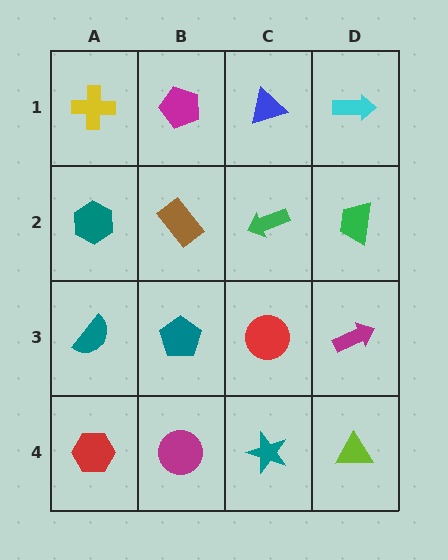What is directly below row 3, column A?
A red hexagon.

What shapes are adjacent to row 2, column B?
A magenta pentagon (row 1, column B), a teal pentagon (row 3, column B), a teal hexagon (row 2, column A), a green arrow (row 2, column C).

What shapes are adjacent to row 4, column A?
A teal semicircle (row 3, column A), a magenta circle (row 4, column B).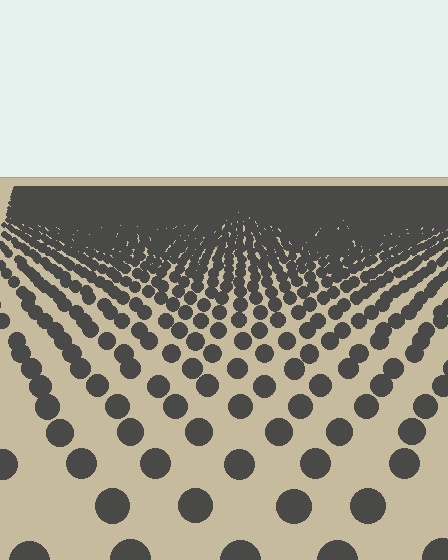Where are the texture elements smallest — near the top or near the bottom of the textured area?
Near the top.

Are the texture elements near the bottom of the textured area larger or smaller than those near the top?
Larger. Near the bottom, elements are closer to the viewer and appear at a bigger on-screen size.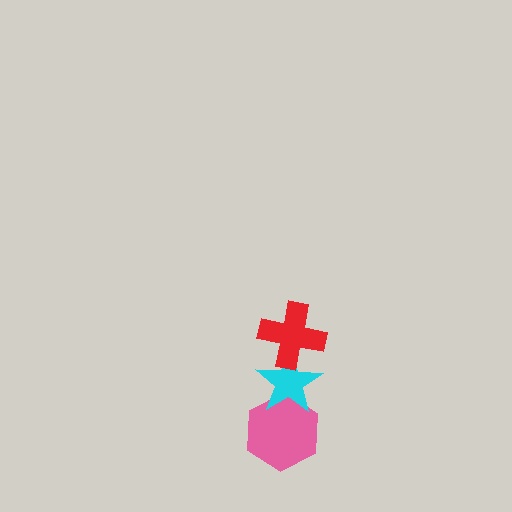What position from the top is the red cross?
The red cross is 1st from the top.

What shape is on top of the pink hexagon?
The cyan star is on top of the pink hexagon.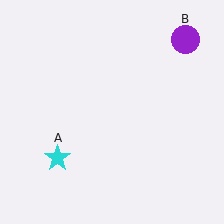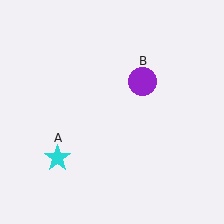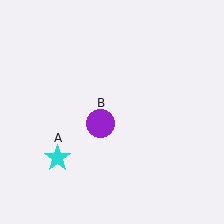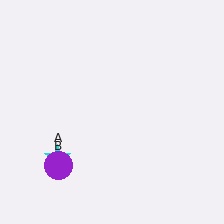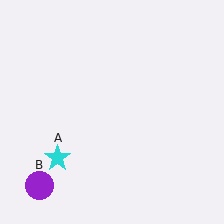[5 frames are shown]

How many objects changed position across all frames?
1 object changed position: purple circle (object B).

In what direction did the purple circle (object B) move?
The purple circle (object B) moved down and to the left.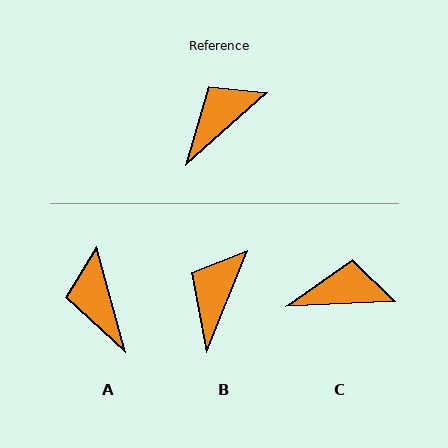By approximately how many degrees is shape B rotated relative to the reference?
Approximately 27 degrees counter-clockwise.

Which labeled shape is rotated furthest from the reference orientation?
A, about 64 degrees away.